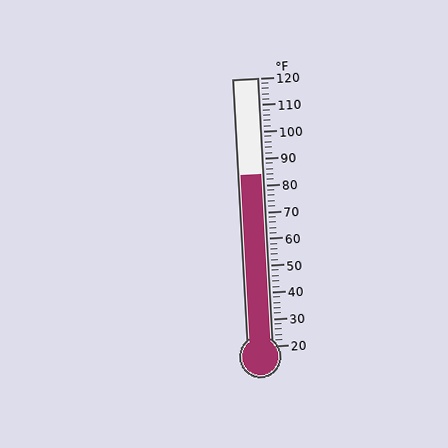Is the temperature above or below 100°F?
The temperature is below 100°F.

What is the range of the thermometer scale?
The thermometer scale ranges from 20°F to 120°F.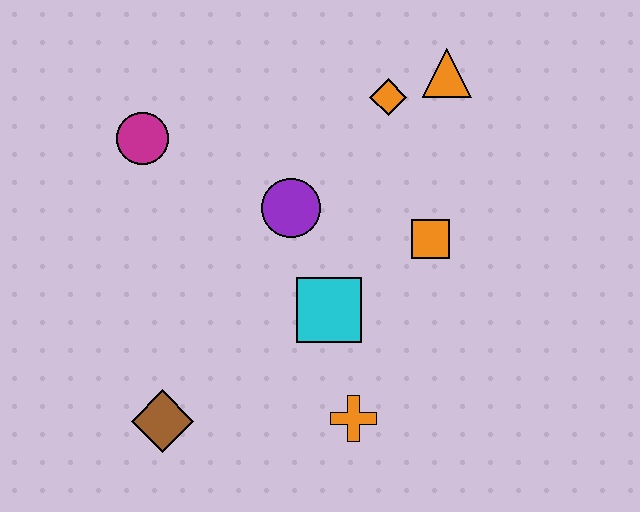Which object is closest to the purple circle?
The cyan square is closest to the purple circle.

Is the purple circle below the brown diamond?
No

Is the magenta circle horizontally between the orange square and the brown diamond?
No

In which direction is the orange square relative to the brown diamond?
The orange square is to the right of the brown diamond.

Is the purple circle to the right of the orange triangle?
No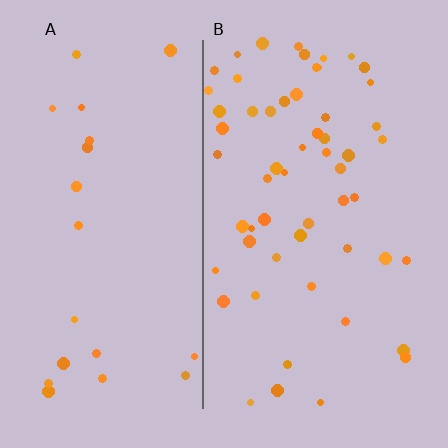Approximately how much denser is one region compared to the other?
Approximately 2.7× — region B over region A.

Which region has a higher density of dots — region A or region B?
B (the right).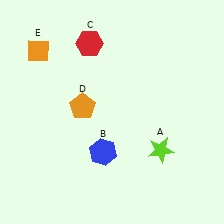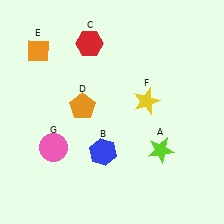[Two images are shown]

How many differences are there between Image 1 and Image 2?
There are 2 differences between the two images.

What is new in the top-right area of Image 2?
A yellow star (F) was added in the top-right area of Image 2.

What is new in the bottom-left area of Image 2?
A pink circle (G) was added in the bottom-left area of Image 2.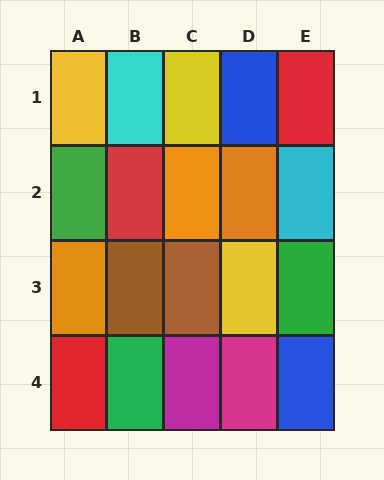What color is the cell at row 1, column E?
Red.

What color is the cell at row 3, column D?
Yellow.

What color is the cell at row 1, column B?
Cyan.